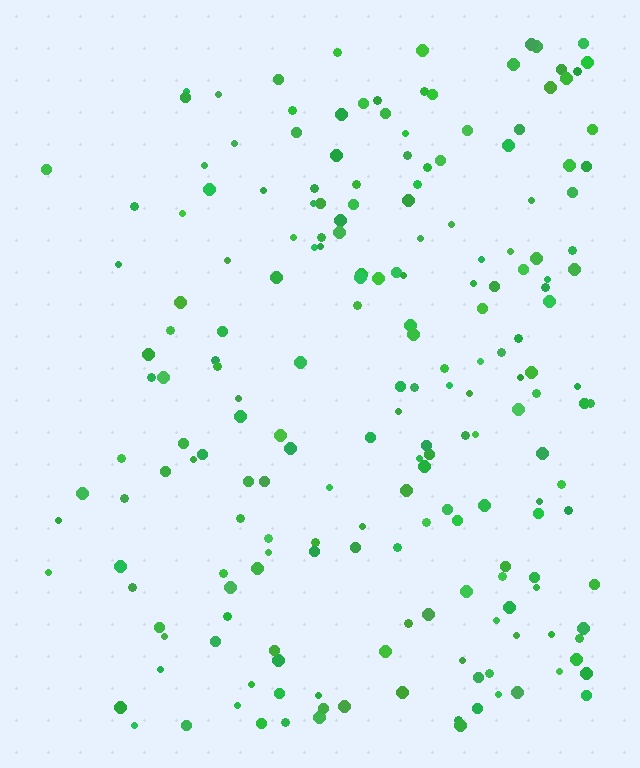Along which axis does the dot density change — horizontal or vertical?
Horizontal.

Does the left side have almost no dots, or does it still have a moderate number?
Still a moderate number, just noticeably fewer than the right.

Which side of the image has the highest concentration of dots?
The right.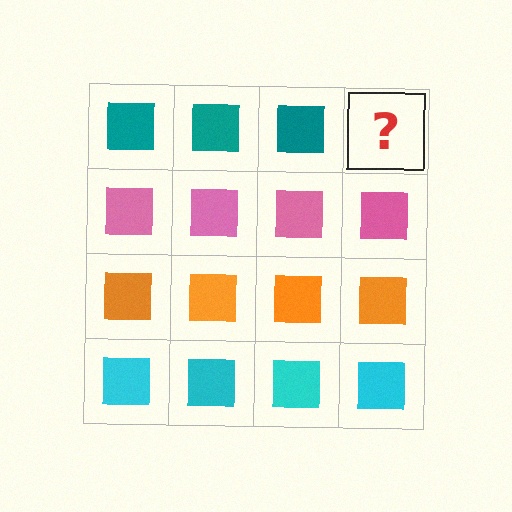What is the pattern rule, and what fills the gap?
The rule is that each row has a consistent color. The gap should be filled with a teal square.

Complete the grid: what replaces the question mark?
The question mark should be replaced with a teal square.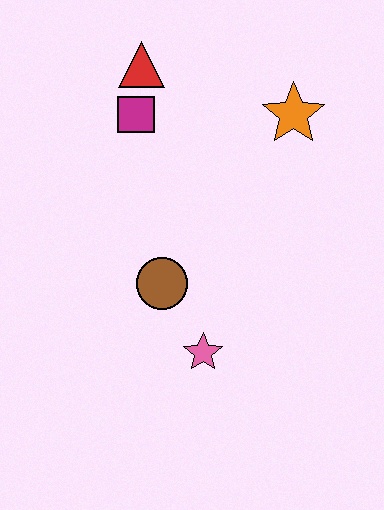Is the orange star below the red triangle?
Yes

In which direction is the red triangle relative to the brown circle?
The red triangle is above the brown circle.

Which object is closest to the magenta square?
The red triangle is closest to the magenta square.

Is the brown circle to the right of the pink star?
No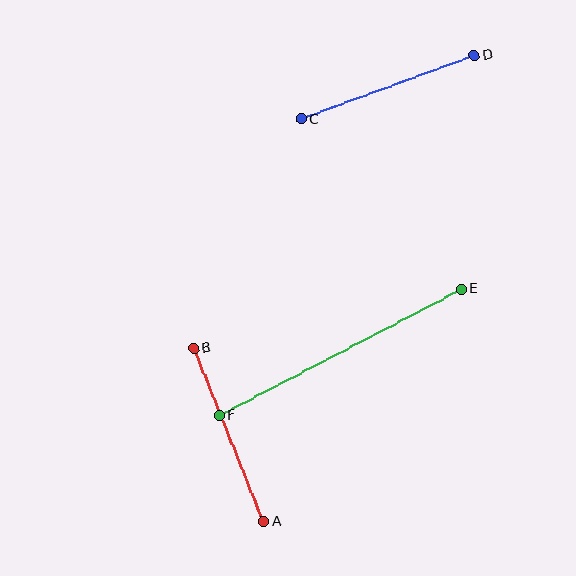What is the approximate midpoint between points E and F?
The midpoint is at approximately (340, 352) pixels.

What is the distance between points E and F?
The distance is approximately 273 pixels.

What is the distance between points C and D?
The distance is approximately 185 pixels.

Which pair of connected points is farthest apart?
Points E and F are farthest apart.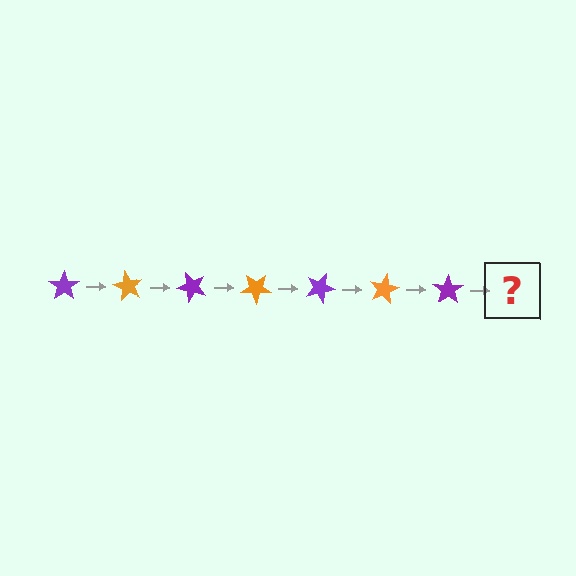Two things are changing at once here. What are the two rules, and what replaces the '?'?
The two rules are that it rotates 60 degrees each step and the color cycles through purple and orange. The '?' should be an orange star, rotated 420 degrees from the start.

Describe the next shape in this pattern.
It should be an orange star, rotated 420 degrees from the start.